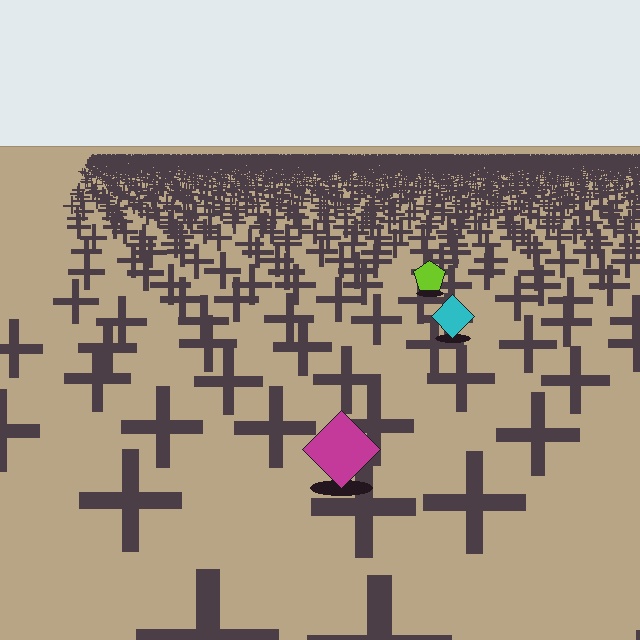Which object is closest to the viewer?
The magenta diamond is closest. The texture marks near it are larger and more spread out.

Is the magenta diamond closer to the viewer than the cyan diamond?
Yes. The magenta diamond is closer — you can tell from the texture gradient: the ground texture is coarser near it.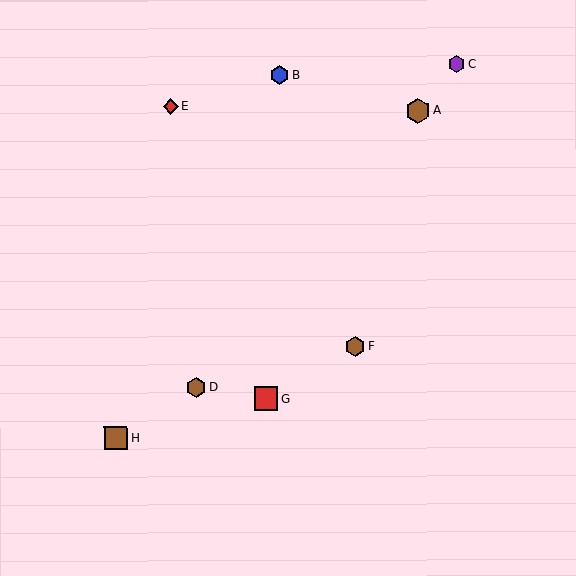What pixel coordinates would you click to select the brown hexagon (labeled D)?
Click at (196, 388) to select the brown hexagon D.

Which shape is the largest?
The brown hexagon (labeled A) is the largest.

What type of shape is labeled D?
Shape D is a brown hexagon.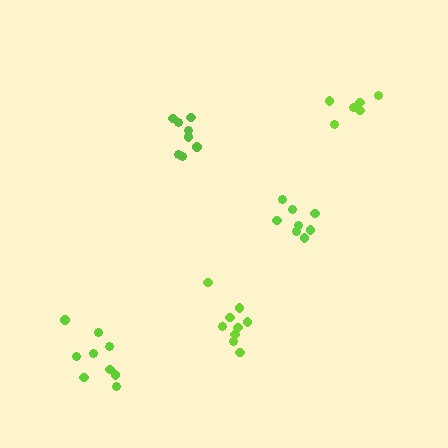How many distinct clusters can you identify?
There are 5 distinct clusters.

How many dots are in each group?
Group 1: 8 dots, Group 2: 9 dots, Group 3: 8 dots, Group 4: 6 dots, Group 5: 9 dots (40 total).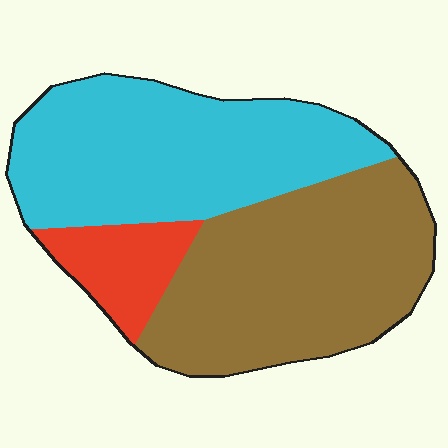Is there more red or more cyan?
Cyan.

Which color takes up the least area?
Red, at roughly 10%.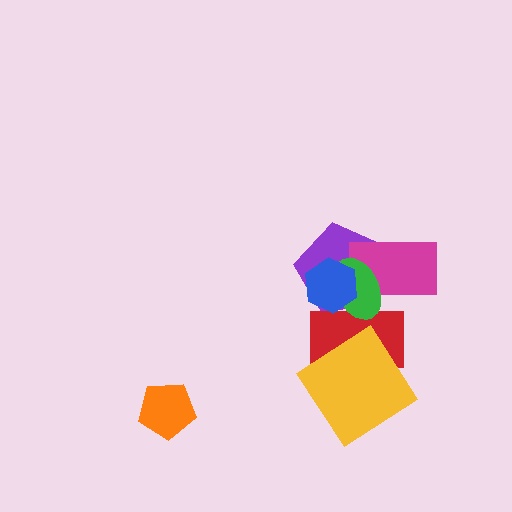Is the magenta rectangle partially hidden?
Yes, it is partially covered by another shape.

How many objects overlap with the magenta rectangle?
4 objects overlap with the magenta rectangle.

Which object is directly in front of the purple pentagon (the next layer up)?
The magenta rectangle is directly in front of the purple pentagon.